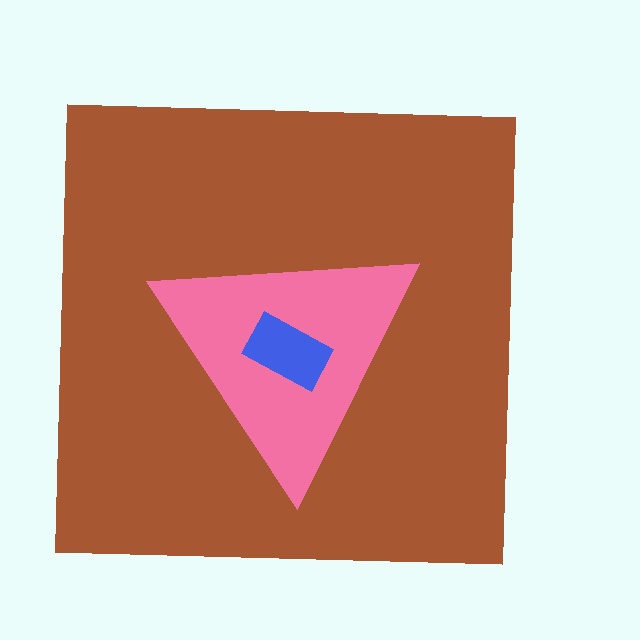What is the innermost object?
The blue rectangle.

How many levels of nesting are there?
3.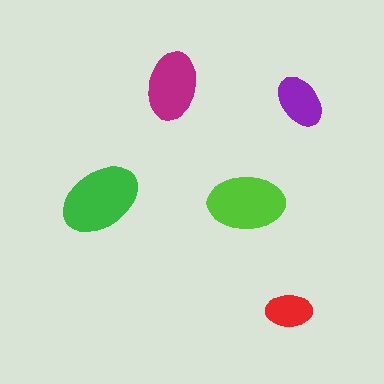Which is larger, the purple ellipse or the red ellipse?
The purple one.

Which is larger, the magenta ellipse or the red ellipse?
The magenta one.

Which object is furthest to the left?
The green ellipse is leftmost.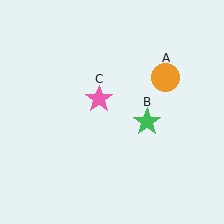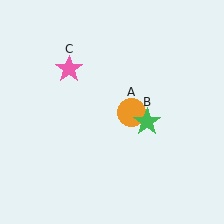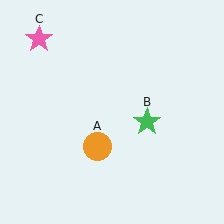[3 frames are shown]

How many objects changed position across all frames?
2 objects changed position: orange circle (object A), pink star (object C).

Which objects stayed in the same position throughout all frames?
Green star (object B) remained stationary.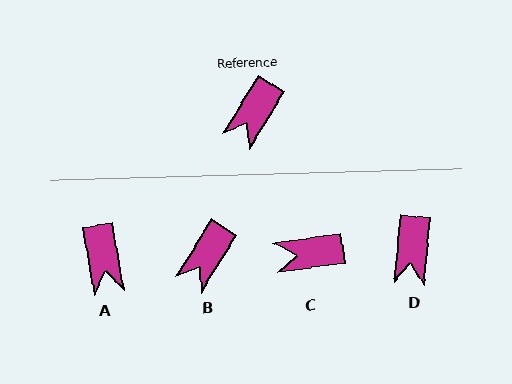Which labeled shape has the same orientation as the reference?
B.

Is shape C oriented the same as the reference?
No, it is off by about 50 degrees.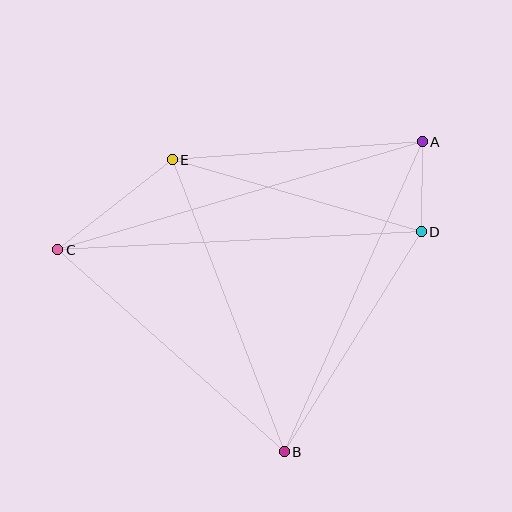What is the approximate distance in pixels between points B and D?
The distance between B and D is approximately 259 pixels.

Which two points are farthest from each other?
Points A and C are farthest from each other.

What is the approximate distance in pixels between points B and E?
The distance between B and E is approximately 312 pixels.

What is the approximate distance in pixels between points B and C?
The distance between B and C is approximately 303 pixels.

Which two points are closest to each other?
Points A and D are closest to each other.